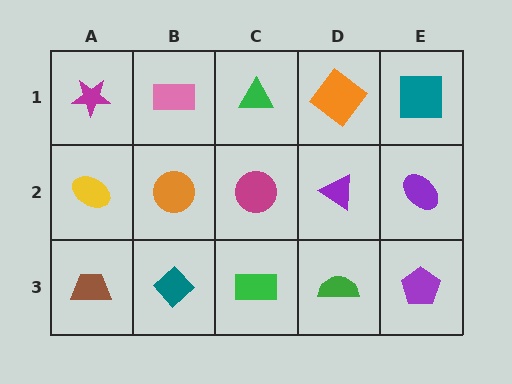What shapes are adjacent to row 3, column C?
A magenta circle (row 2, column C), a teal diamond (row 3, column B), a green semicircle (row 3, column D).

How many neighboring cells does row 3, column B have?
3.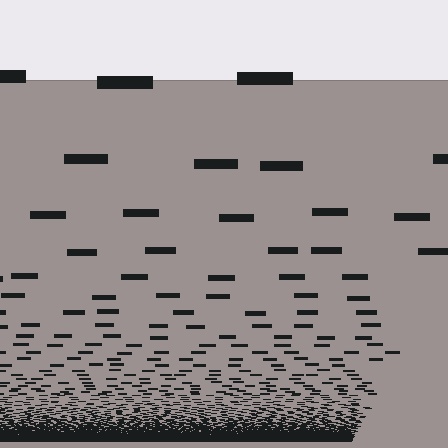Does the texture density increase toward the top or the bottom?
Density increases toward the bottom.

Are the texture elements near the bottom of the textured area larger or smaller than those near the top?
Smaller. The gradient is inverted — elements near the bottom are smaller and denser.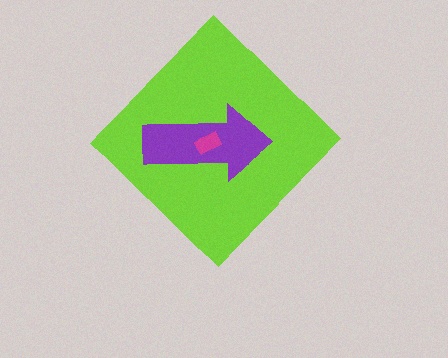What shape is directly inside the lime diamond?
The purple arrow.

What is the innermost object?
The magenta rectangle.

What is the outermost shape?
The lime diamond.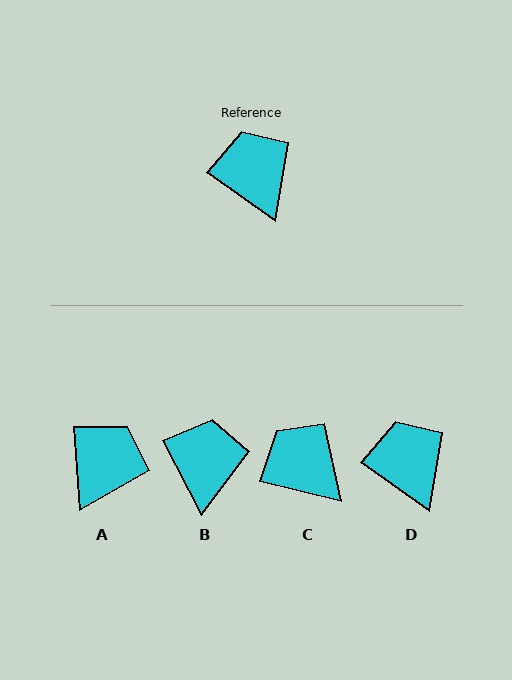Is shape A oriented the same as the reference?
No, it is off by about 51 degrees.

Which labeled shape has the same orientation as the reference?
D.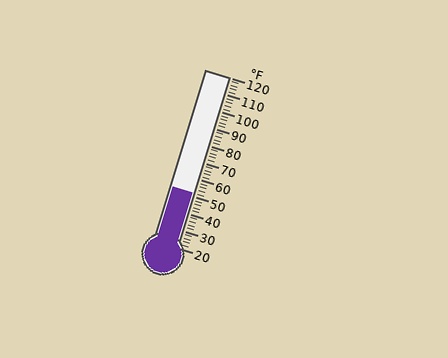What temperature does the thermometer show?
The thermometer shows approximately 52°F.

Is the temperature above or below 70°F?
The temperature is below 70°F.